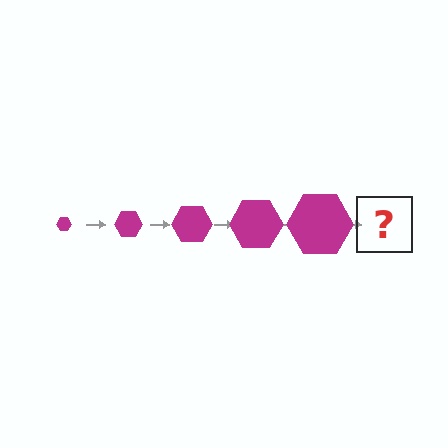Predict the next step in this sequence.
The next step is a magenta hexagon, larger than the previous one.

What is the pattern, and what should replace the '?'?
The pattern is that the hexagon gets progressively larger each step. The '?' should be a magenta hexagon, larger than the previous one.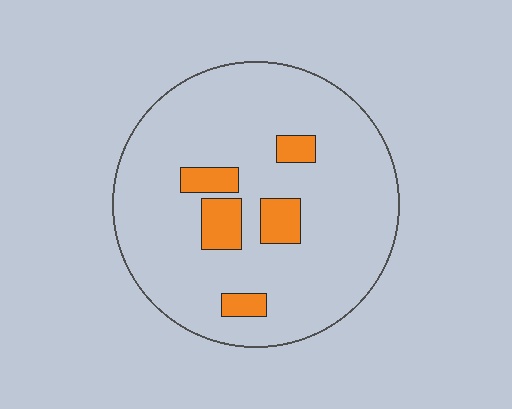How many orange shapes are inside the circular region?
5.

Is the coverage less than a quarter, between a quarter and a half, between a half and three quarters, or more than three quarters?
Less than a quarter.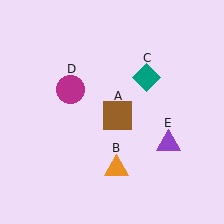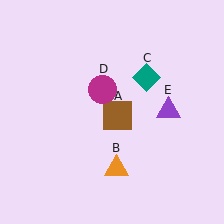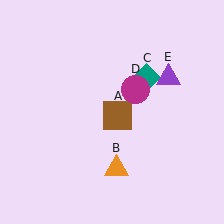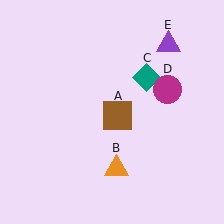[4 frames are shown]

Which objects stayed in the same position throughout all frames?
Brown square (object A) and orange triangle (object B) and teal diamond (object C) remained stationary.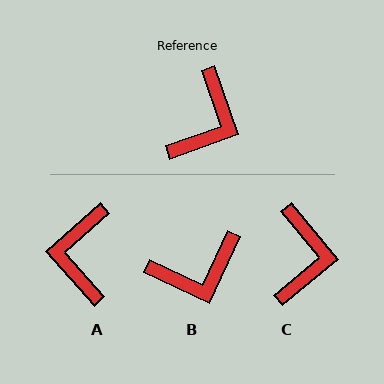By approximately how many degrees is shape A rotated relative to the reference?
Approximately 158 degrees clockwise.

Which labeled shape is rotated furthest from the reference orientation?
A, about 158 degrees away.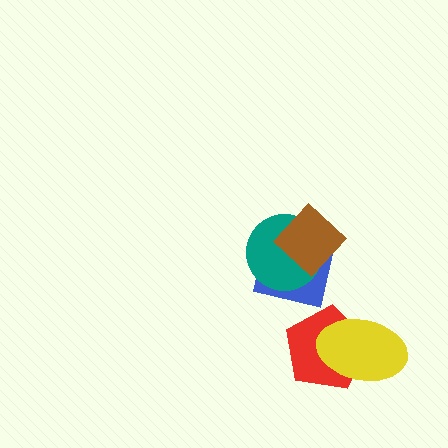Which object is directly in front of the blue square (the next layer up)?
The teal circle is directly in front of the blue square.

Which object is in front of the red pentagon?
The yellow ellipse is in front of the red pentagon.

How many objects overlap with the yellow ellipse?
1 object overlaps with the yellow ellipse.